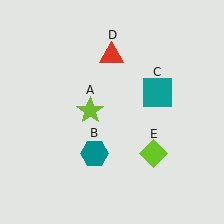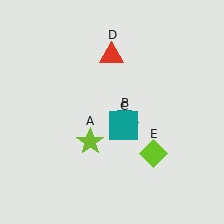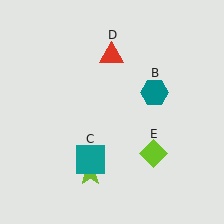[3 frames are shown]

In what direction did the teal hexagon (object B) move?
The teal hexagon (object B) moved up and to the right.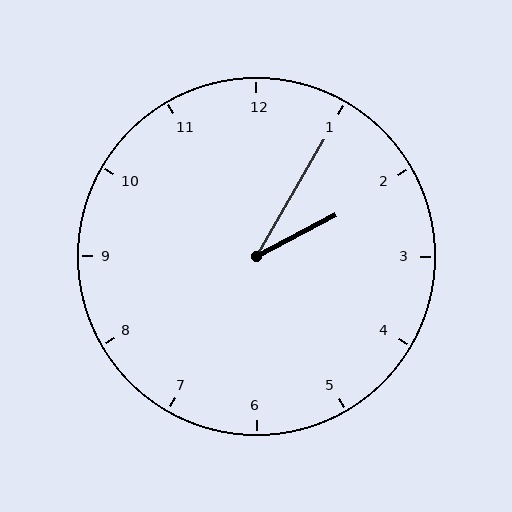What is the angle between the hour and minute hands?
Approximately 32 degrees.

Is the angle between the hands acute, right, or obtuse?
It is acute.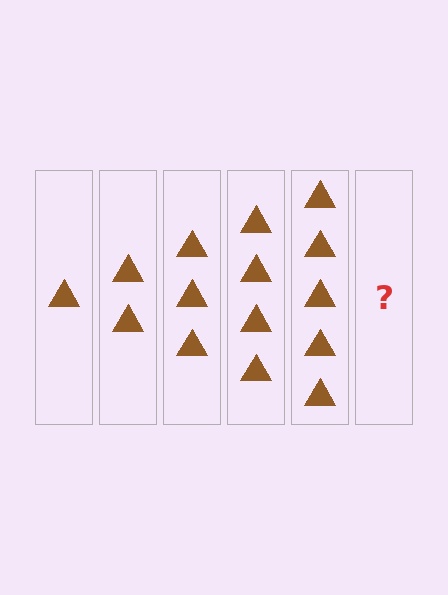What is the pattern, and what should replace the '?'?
The pattern is that each step adds one more triangle. The '?' should be 6 triangles.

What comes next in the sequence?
The next element should be 6 triangles.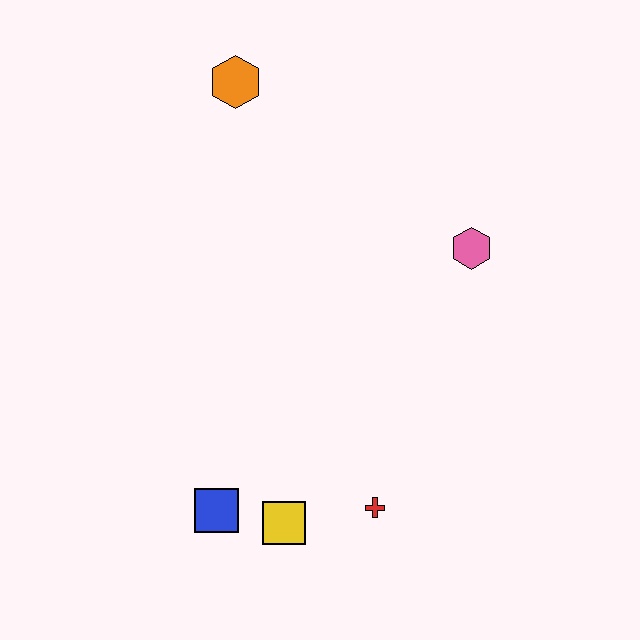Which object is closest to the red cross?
The yellow square is closest to the red cross.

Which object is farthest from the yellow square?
The orange hexagon is farthest from the yellow square.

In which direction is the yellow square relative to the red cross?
The yellow square is to the left of the red cross.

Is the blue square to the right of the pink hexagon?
No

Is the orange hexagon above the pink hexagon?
Yes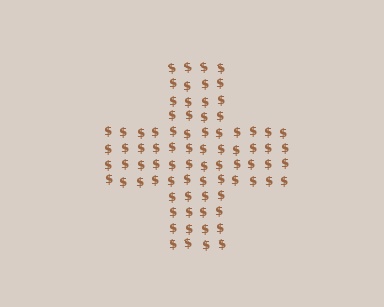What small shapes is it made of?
It is made of small dollar signs.